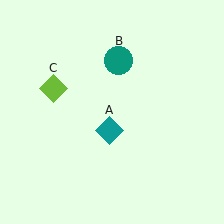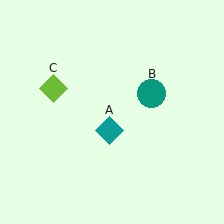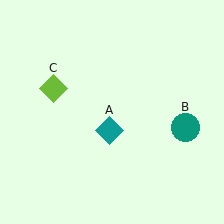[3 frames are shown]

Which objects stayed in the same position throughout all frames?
Teal diamond (object A) and lime diamond (object C) remained stationary.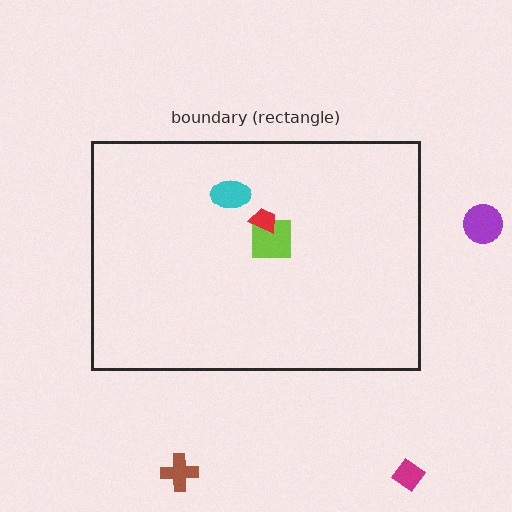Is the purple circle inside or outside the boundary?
Outside.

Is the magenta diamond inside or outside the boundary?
Outside.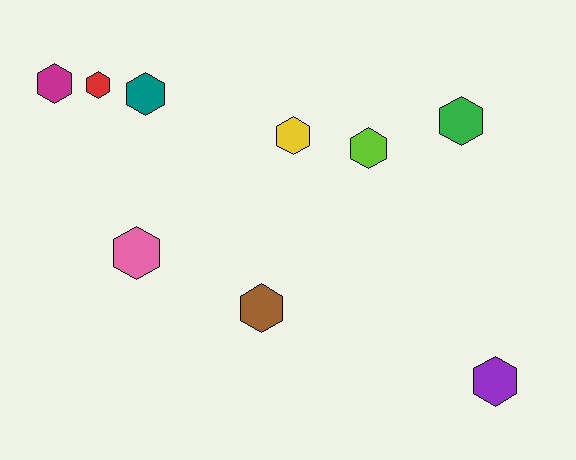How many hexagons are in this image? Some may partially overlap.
There are 9 hexagons.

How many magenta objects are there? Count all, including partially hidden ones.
There is 1 magenta object.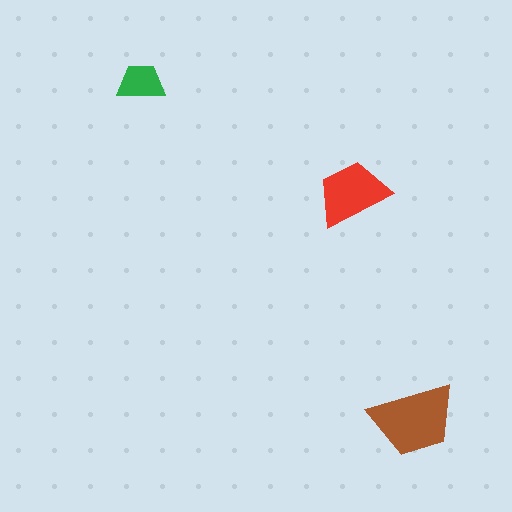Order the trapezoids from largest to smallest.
the brown one, the red one, the green one.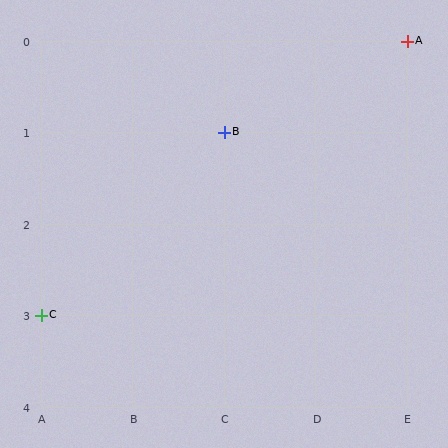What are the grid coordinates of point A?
Point A is at grid coordinates (E, 0).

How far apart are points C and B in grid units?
Points C and B are 2 columns and 2 rows apart (about 2.8 grid units diagonally).